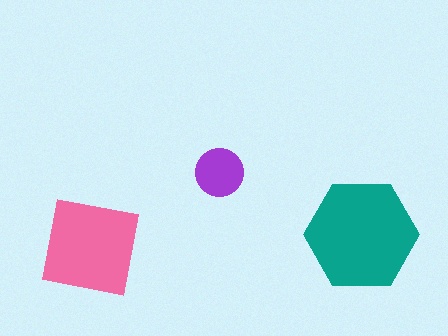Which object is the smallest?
The purple circle.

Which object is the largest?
The teal hexagon.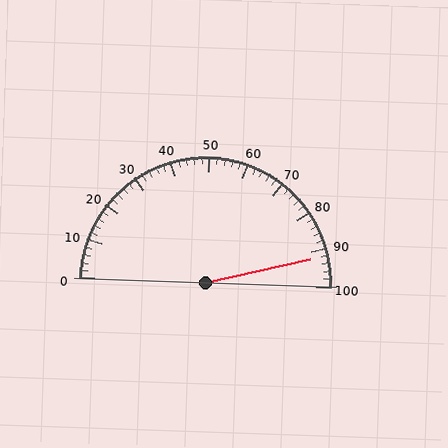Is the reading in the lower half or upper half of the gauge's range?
The reading is in the upper half of the range (0 to 100).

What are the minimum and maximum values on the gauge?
The gauge ranges from 0 to 100.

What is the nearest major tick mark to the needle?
The nearest major tick mark is 90.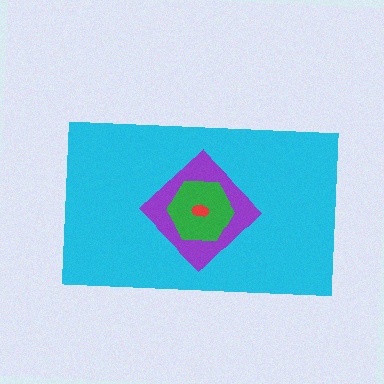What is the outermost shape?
The cyan rectangle.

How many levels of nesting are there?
4.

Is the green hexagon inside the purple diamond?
Yes.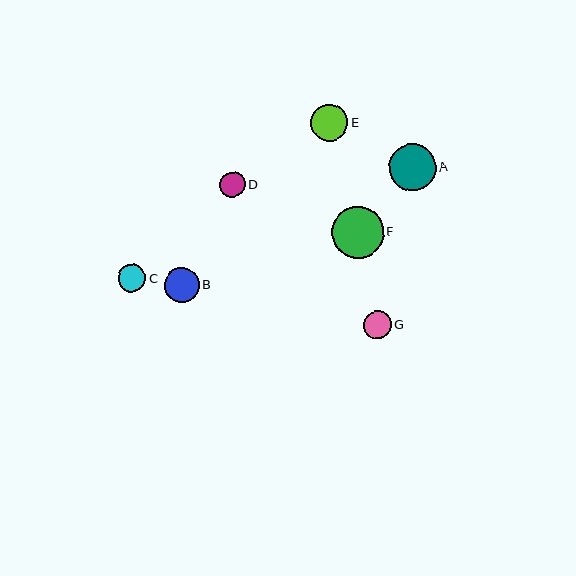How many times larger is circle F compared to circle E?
Circle F is approximately 1.4 times the size of circle E.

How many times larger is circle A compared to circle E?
Circle A is approximately 1.3 times the size of circle E.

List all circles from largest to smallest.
From largest to smallest: F, A, E, B, G, C, D.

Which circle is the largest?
Circle F is the largest with a size of approximately 51 pixels.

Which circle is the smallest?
Circle D is the smallest with a size of approximately 25 pixels.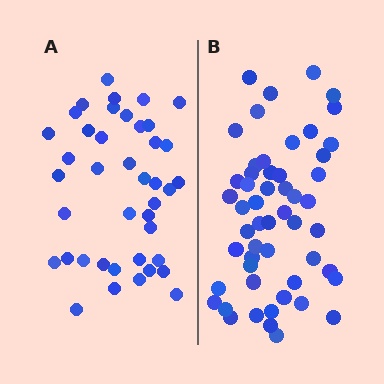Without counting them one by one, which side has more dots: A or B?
Region B (the right region) has more dots.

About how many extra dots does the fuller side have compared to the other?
Region B has roughly 12 or so more dots than region A.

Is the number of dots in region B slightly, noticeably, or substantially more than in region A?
Region B has noticeably more, but not dramatically so. The ratio is roughly 1.3 to 1.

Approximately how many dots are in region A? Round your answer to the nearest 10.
About 40 dots. (The exact count is 41, which rounds to 40.)